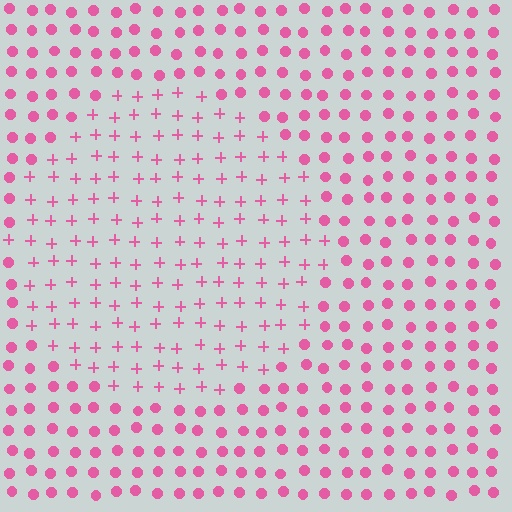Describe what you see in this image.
The image is filled with small pink elements arranged in a uniform grid. A circle-shaped region contains plus signs, while the surrounding area contains circles. The boundary is defined purely by the change in element shape.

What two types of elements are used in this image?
The image uses plus signs inside the circle region and circles outside it.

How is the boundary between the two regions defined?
The boundary is defined by a change in element shape: plus signs inside vs. circles outside. All elements share the same color and spacing.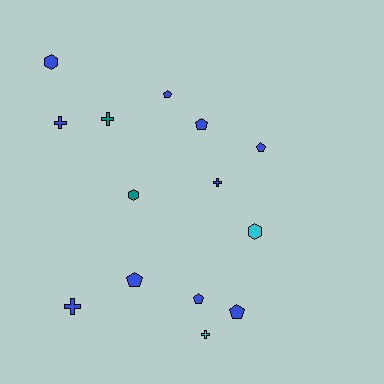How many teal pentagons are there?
There are no teal pentagons.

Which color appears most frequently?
Blue, with 10 objects.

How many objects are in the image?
There are 14 objects.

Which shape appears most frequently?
Pentagon, with 6 objects.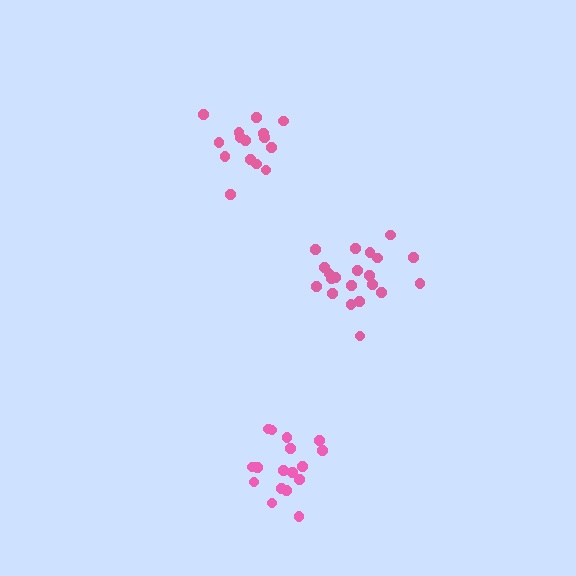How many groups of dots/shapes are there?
There are 3 groups.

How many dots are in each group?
Group 1: 17 dots, Group 2: 21 dots, Group 3: 15 dots (53 total).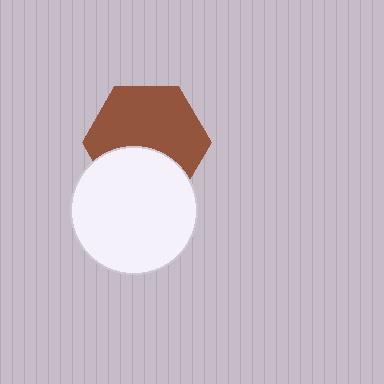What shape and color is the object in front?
The object in front is a white circle.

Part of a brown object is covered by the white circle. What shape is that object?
It is a hexagon.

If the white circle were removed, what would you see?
You would see the complete brown hexagon.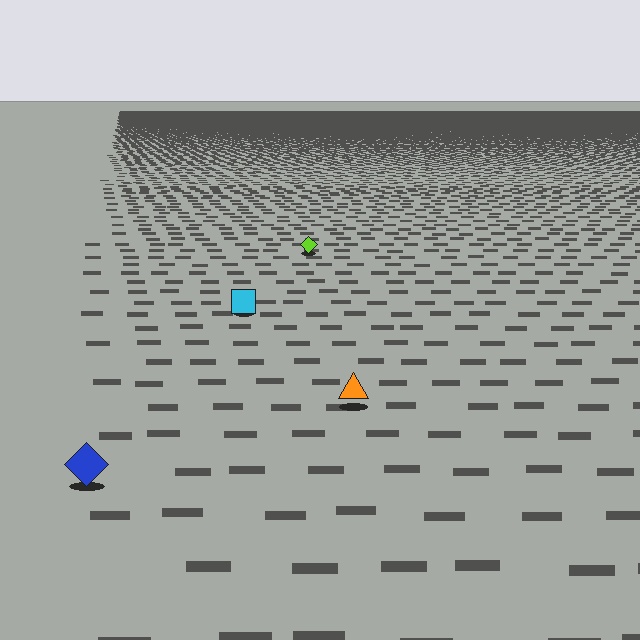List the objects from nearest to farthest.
From nearest to farthest: the blue diamond, the orange triangle, the cyan square, the lime diamond.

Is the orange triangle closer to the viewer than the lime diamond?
Yes. The orange triangle is closer — you can tell from the texture gradient: the ground texture is coarser near it.